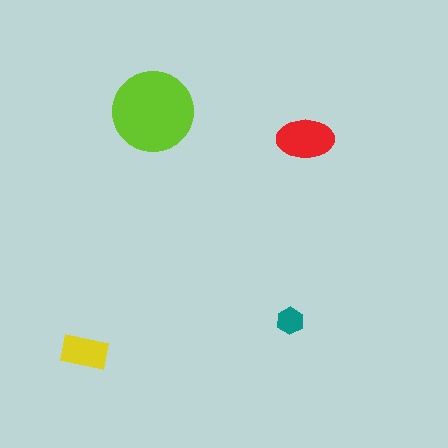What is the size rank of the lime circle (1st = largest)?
1st.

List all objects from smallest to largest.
The teal hexagon, the yellow rectangle, the red ellipse, the lime circle.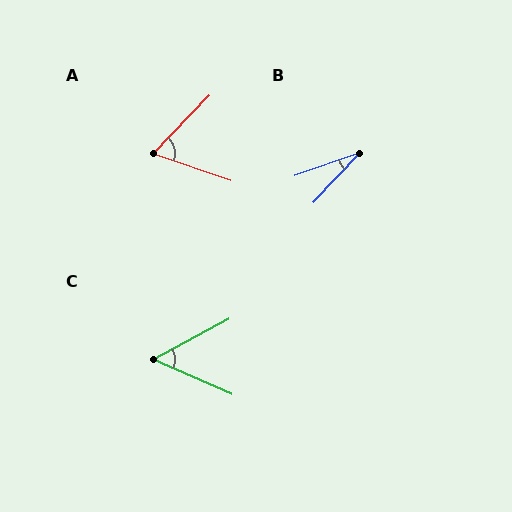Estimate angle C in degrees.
Approximately 52 degrees.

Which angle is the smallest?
B, at approximately 28 degrees.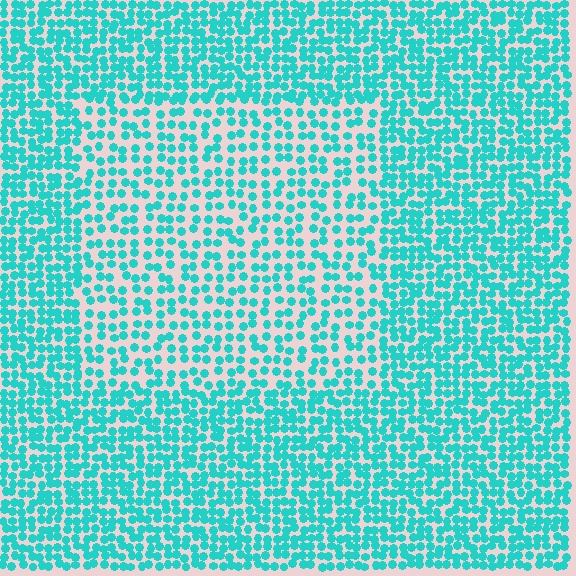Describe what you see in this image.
The image contains small cyan elements arranged at two different densities. A rectangle-shaped region is visible where the elements are less densely packed than the surrounding area.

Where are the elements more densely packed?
The elements are more densely packed outside the rectangle boundary.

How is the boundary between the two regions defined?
The boundary is defined by a change in element density (approximately 1.7x ratio). All elements are the same color, size, and shape.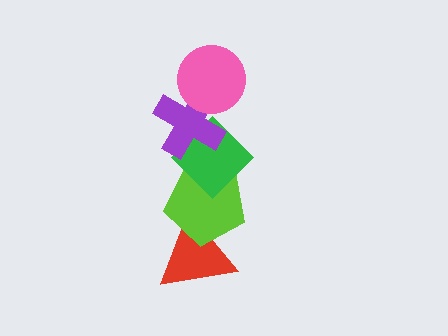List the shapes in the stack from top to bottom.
From top to bottom: the pink circle, the purple cross, the green diamond, the lime pentagon, the red triangle.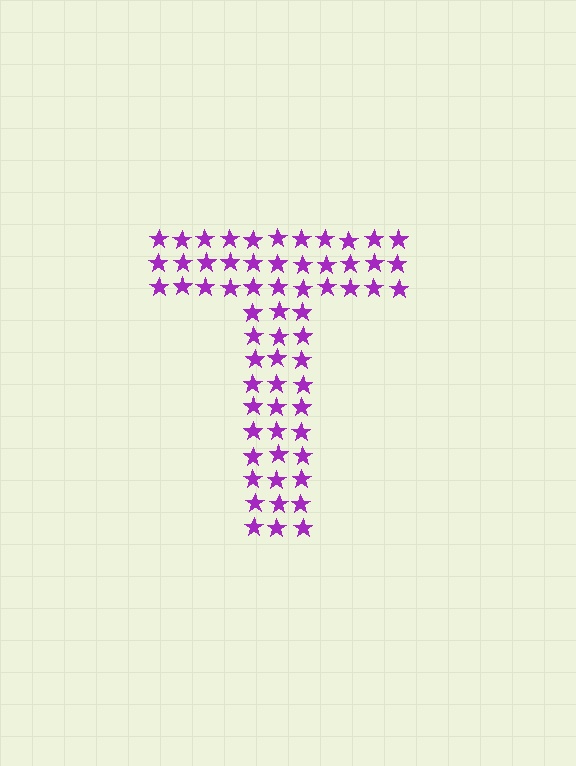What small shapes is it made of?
It is made of small stars.